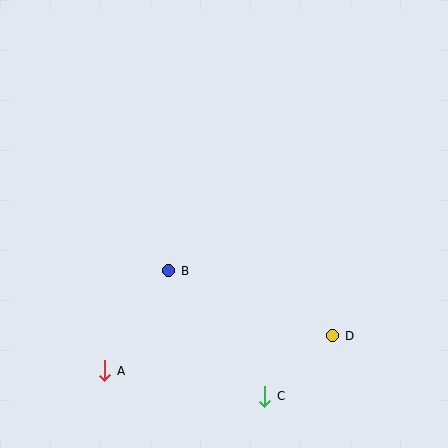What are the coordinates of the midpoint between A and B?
The midpoint between A and B is at (137, 321).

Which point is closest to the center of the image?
Point B at (169, 271) is closest to the center.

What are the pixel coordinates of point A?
Point A is at (105, 371).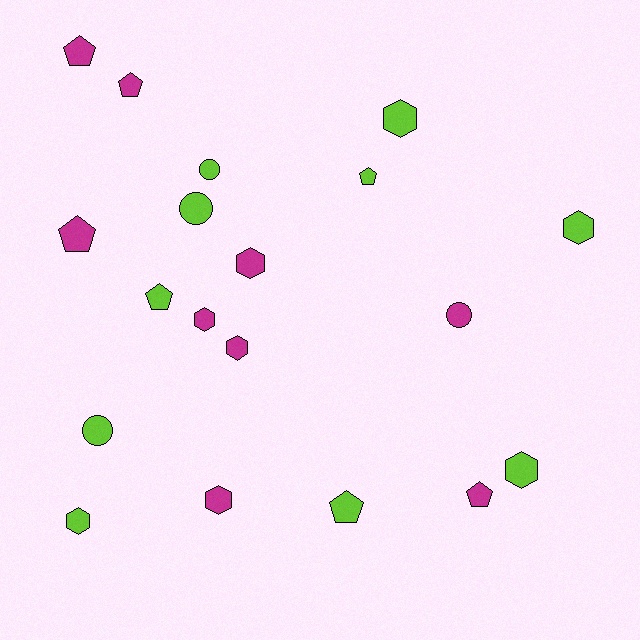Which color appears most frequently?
Lime, with 10 objects.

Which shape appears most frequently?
Hexagon, with 8 objects.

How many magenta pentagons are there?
There are 4 magenta pentagons.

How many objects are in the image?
There are 19 objects.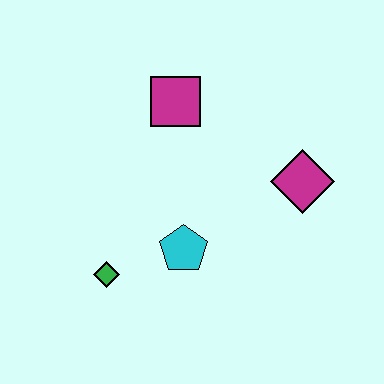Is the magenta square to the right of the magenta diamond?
No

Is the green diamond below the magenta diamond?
Yes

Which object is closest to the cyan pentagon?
The green diamond is closest to the cyan pentagon.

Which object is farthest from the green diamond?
The magenta diamond is farthest from the green diamond.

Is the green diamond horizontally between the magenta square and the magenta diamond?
No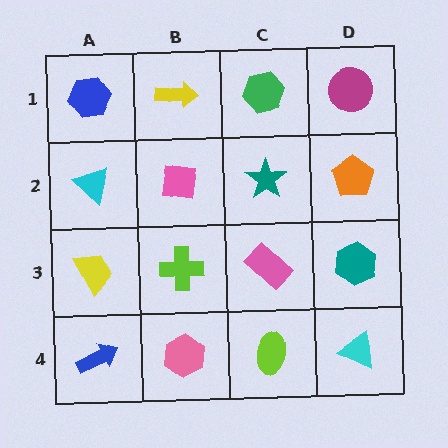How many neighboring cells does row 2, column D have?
3.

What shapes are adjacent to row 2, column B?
A yellow arrow (row 1, column B), a lime cross (row 3, column B), a cyan triangle (row 2, column A), a teal star (row 2, column C).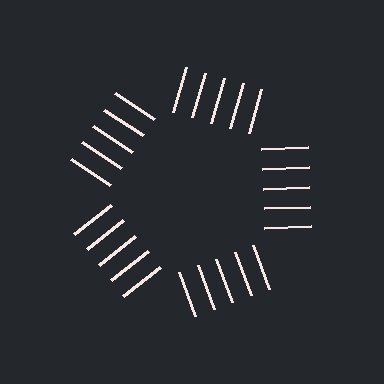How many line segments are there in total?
25 — 5 along each of the 5 edges.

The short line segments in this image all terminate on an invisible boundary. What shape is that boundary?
An illusory pentagon — the line segments terminate on its edges but no continuous stroke is drawn.